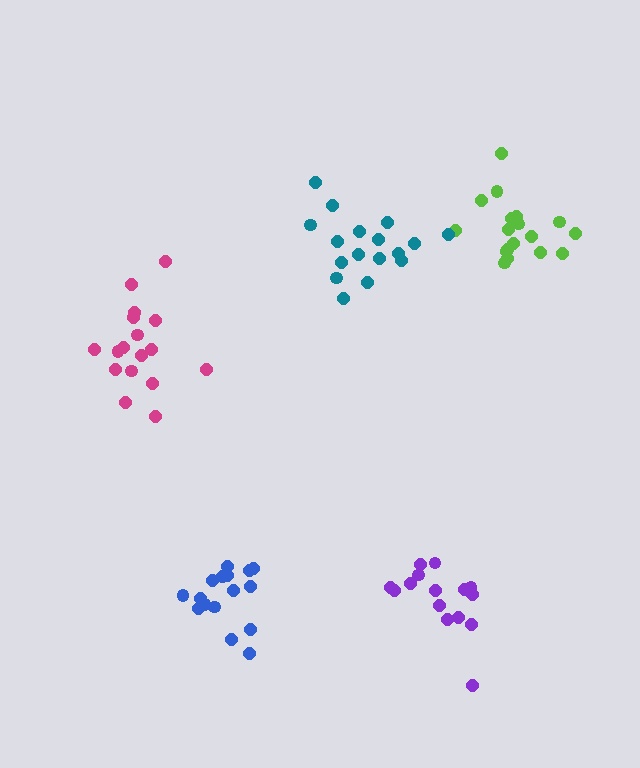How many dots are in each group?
Group 1: 15 dots, Group 2: 18 dots, Group 3: 17 dots, Group 4: 17 dots, Group 5: 16 dots (83 total).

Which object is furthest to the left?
The magenta cluster is leftmost.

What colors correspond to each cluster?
The clusters are colored: purple, lime, magenta, teal, blue.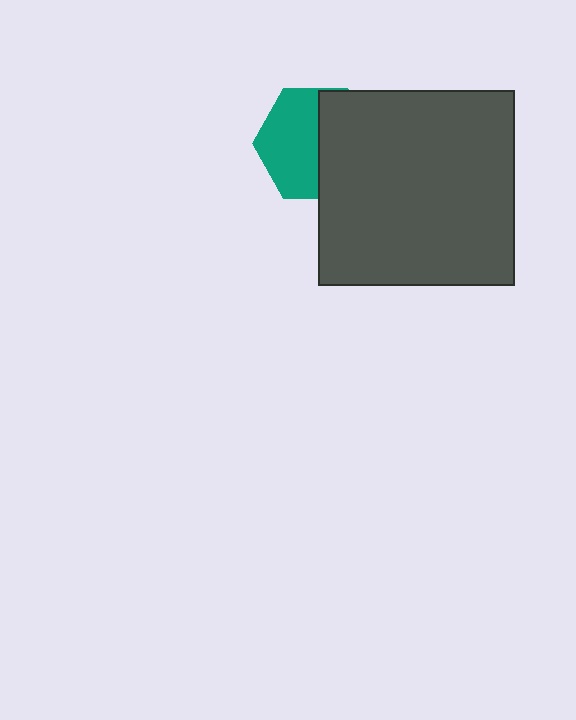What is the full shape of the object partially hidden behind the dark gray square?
The partially hidden object is a teal hexagon.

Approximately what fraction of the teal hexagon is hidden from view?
Roughly 47% of the teal hexagon is hidden behind the dark gray square.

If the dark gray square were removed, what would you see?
You would see the complete teal hexagon.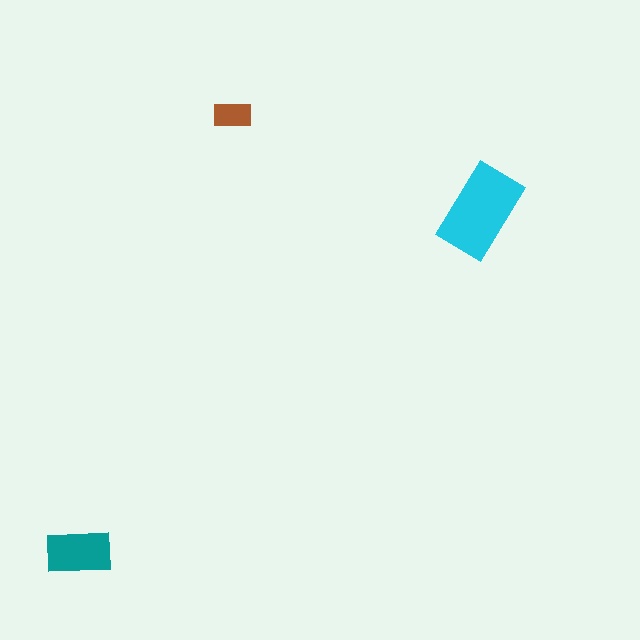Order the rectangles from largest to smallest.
the cyan one, the teal one, the brown one.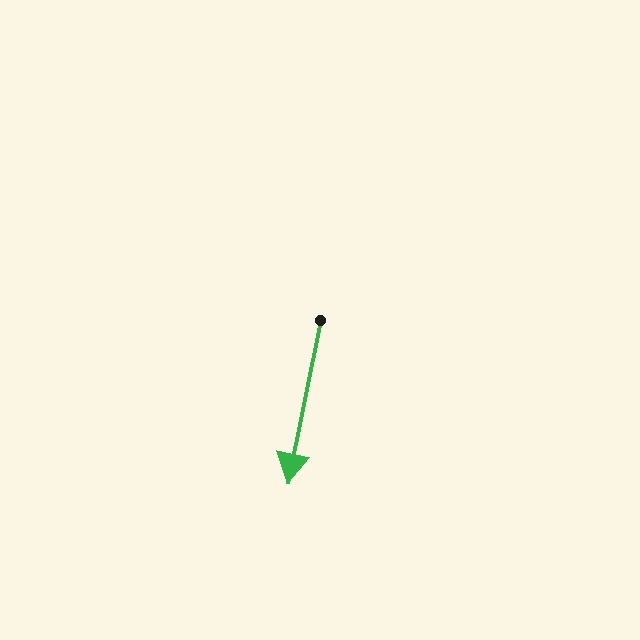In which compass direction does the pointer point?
South.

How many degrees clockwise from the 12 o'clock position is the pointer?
Approximately 191 degrees.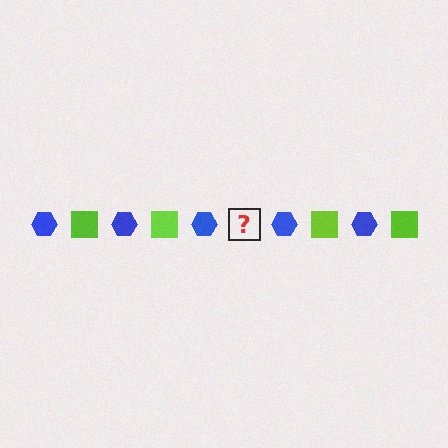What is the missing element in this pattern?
The missing element is a lime square.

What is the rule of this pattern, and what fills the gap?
The rule is that the pattern alternates between blue hexagon and lime square. The gap should be filled with a lime square.